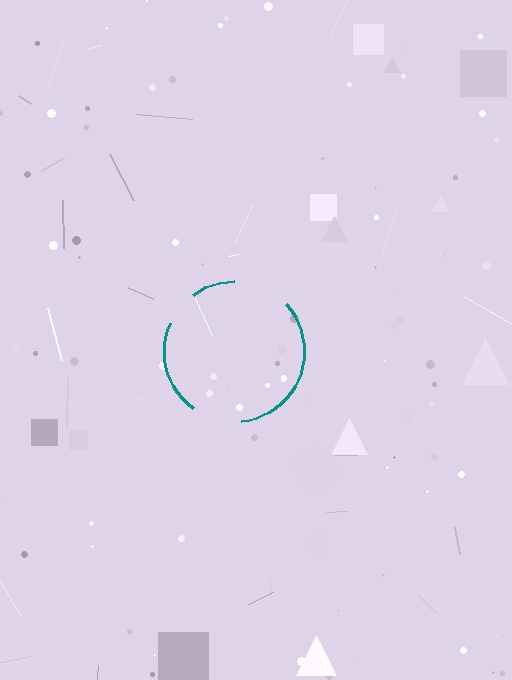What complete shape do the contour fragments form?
The contour fragments form a circle.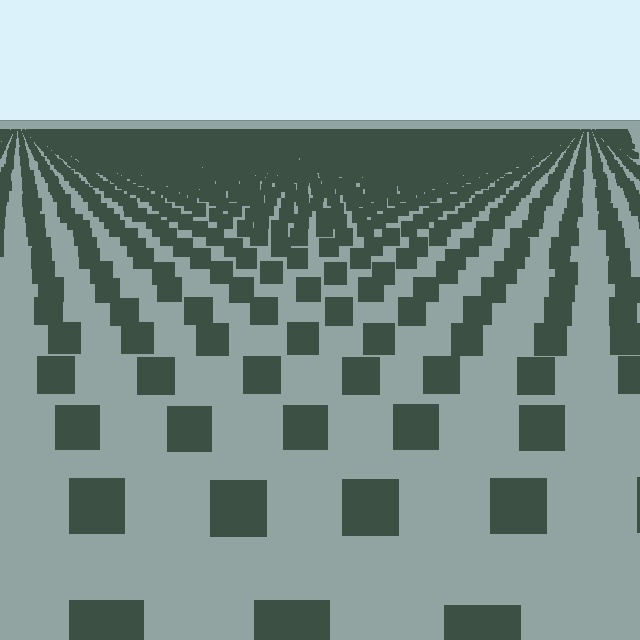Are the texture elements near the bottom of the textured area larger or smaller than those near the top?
Larger. Near the bottom, elements are closer to the viewer and appear at a bigger on-screen size.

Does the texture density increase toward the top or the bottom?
Density increases toward the top.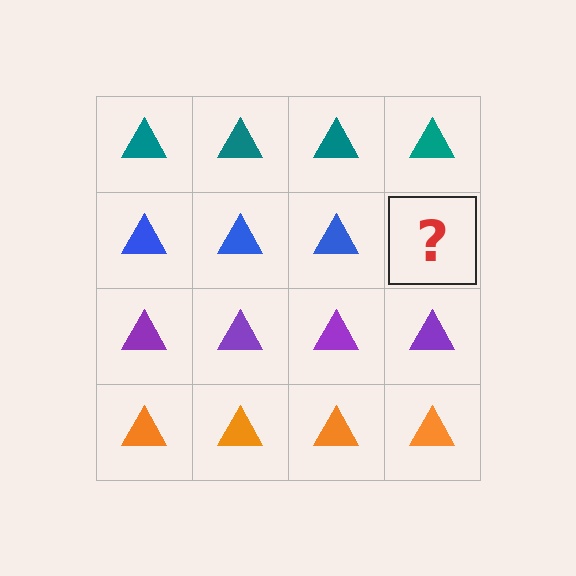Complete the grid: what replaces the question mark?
The question mark should be replaced with a blue triangle.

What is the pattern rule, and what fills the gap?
The rule is that each row has a consistent color. The gap should be filled with a blue triangle.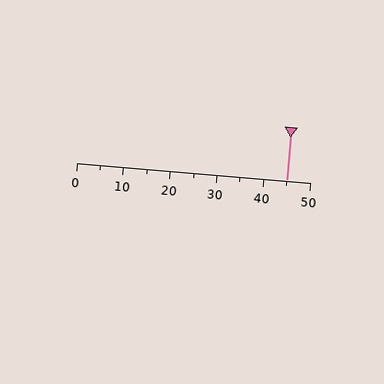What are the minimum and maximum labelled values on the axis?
The axis runs from 0 to 50.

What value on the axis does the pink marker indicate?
The marker indicates approximately 45.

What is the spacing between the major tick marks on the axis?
The major ticks are spaced 10 apart.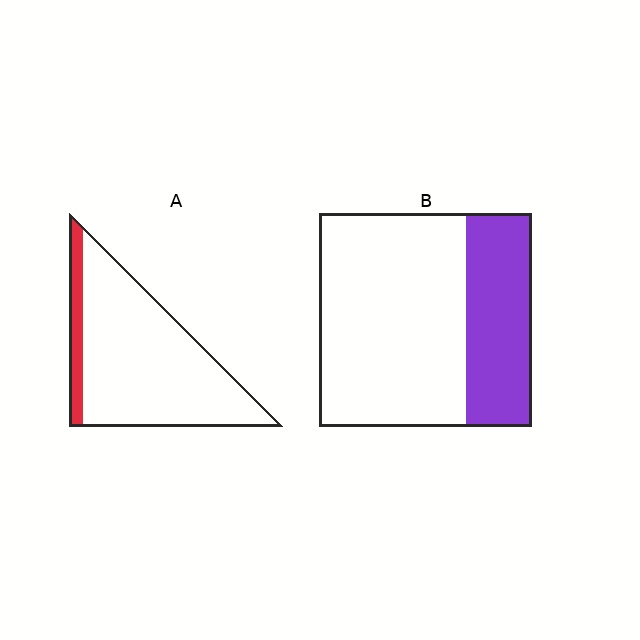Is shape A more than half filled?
No.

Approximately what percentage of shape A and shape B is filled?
A is approximately 15% and B is approximately 30%.